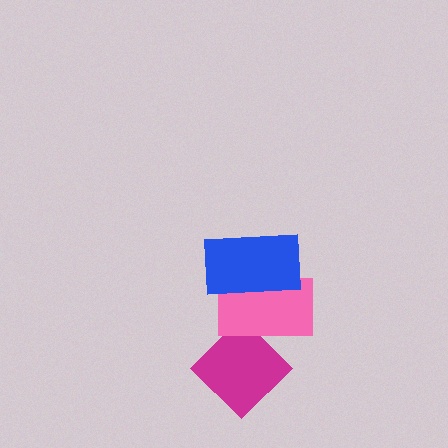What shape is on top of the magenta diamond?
The pink rectangle is on top of the magenta diamond.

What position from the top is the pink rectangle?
The pink rectangle is 2nd from the top.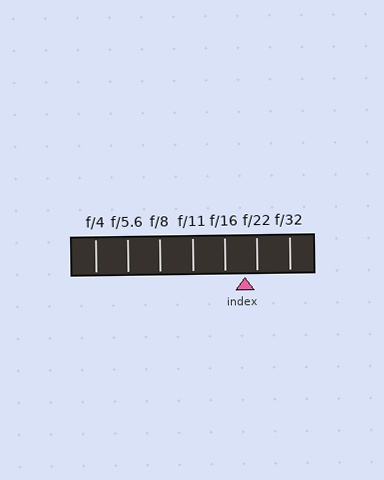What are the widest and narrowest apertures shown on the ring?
The widest aperture shown is f/4 and the narrowest is f/32.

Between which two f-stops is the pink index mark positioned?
The index mark is between f/16 and f/22.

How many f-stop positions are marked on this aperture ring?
There are 7 f-stop positions marked.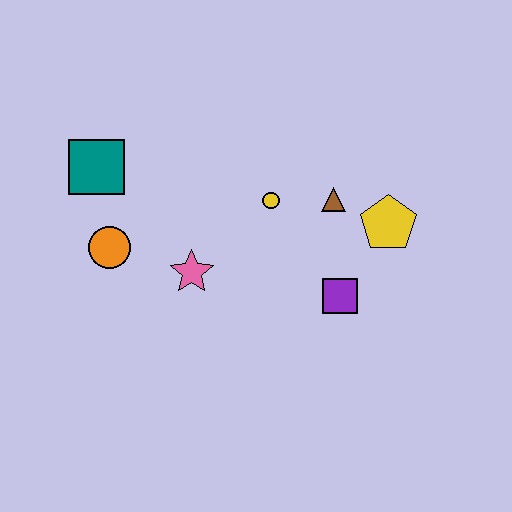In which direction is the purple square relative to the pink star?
The purple square is to the right of the pink star.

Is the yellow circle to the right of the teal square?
Yes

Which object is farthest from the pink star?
The yellow pentagon is farthest from the pink star.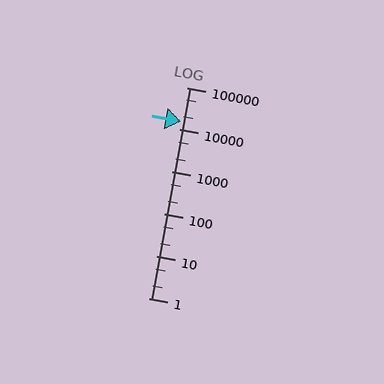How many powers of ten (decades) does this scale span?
The scale spans 5 decades, from 1 to 100000.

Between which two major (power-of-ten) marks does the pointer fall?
The pointer is between 10000 and 100000.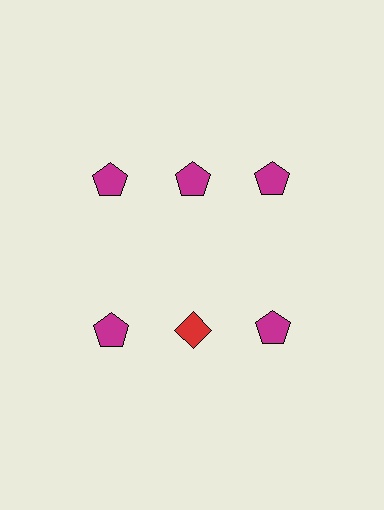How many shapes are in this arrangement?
There are 6 shapes arranged in a grid pattern.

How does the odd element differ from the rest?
It differs in both color (red instead of magenta) and shape (diamond instead of pentagon).